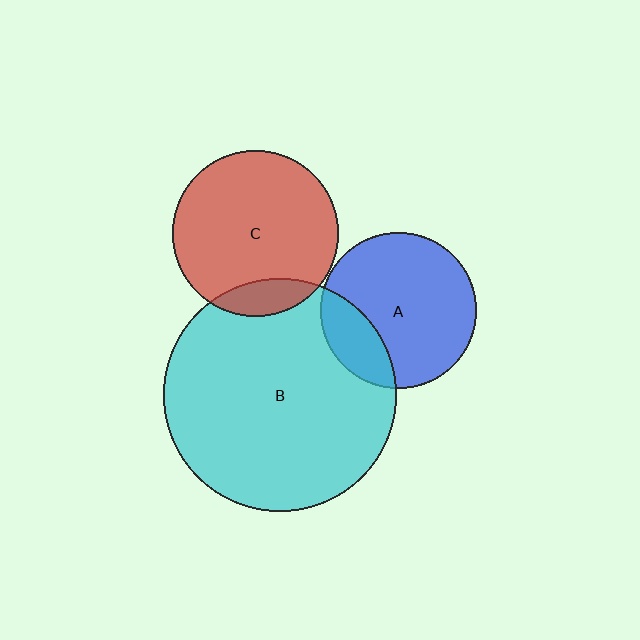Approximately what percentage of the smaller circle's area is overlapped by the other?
Approximately 20%.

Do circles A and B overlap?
Yes.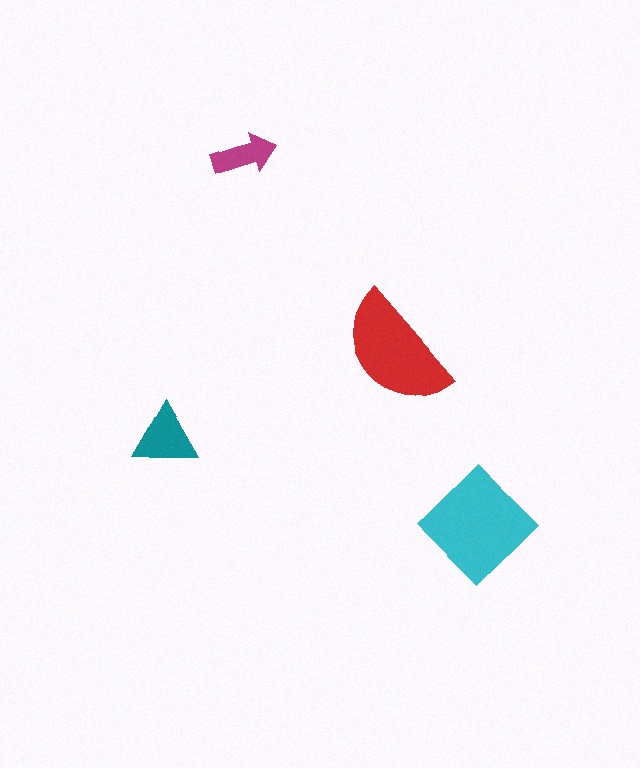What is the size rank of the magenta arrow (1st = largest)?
4th.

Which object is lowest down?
The cyan diamond is bottommost.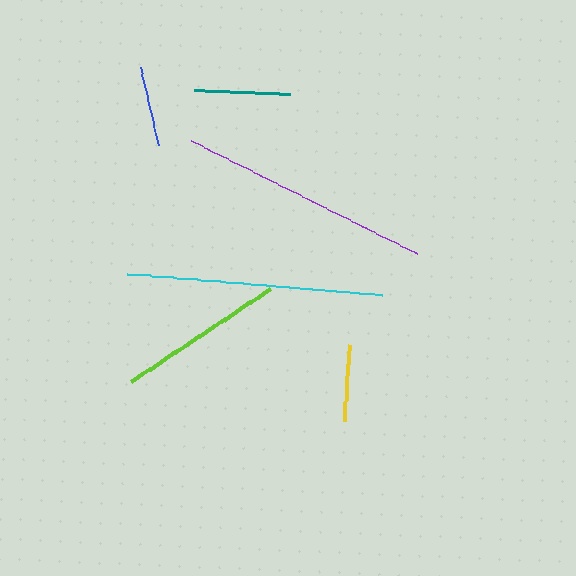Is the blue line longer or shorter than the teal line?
The teal line is longer than the blue line.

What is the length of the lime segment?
The lime segment is approximately 167 pixels long.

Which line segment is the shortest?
The yellow line is the shortest at approximately 77 pixels.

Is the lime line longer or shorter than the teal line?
The lime line is longer than the teal line.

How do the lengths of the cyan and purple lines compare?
The cyan and purple lines are approximately the same length.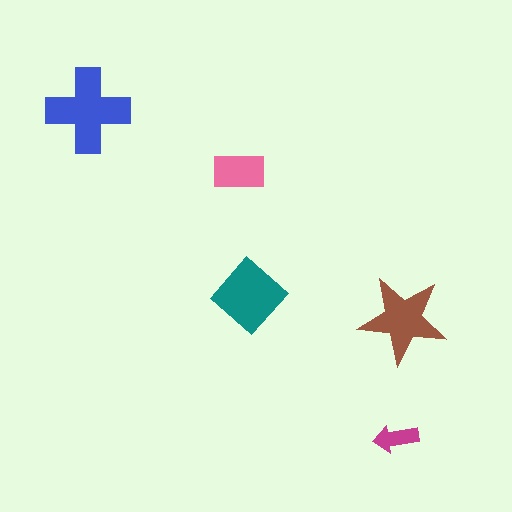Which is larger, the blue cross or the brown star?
The blue cross.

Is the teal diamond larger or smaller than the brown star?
Larger.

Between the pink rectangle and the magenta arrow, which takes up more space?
The pink rectangle.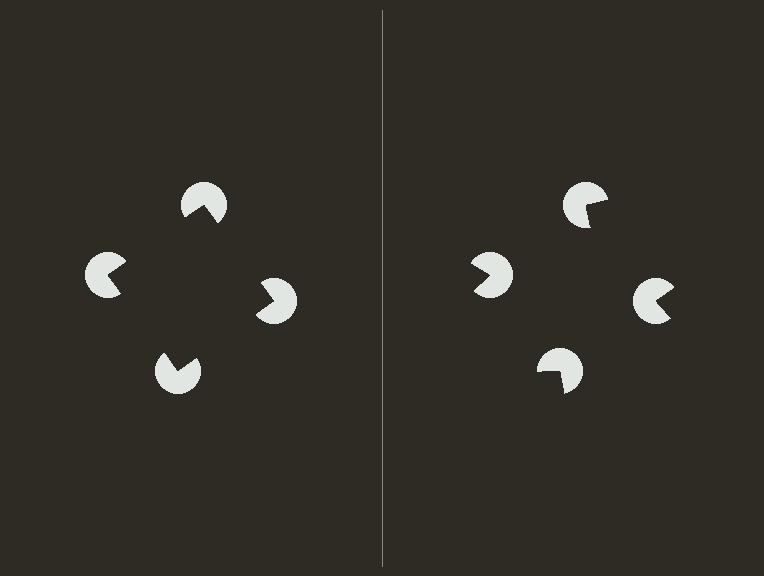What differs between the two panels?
The pac-man discs are positioned identically on both sides; only the wedge orientations differ. On the left they align to a square; on the right they are misaligned.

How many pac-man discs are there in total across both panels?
8 — 4 on each side.